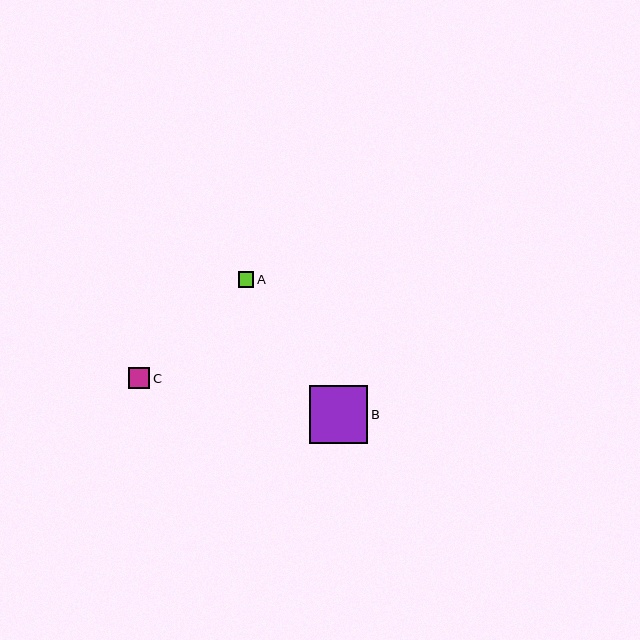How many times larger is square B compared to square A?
Square B is approximately 3.8 times the size of square A.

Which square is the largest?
Square B is the largest with a size of approximately 58 pixels.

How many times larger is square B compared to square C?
Square B is approximately 2.8 times the size of square C.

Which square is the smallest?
Square A is the smallest with a size of approximately 15 pixels.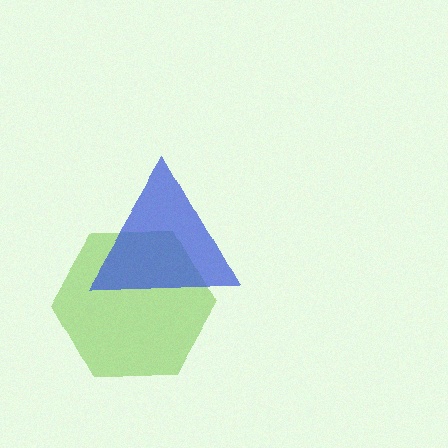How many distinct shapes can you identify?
There are 2 distinct shapes: a lime hexagon, a blue triangle.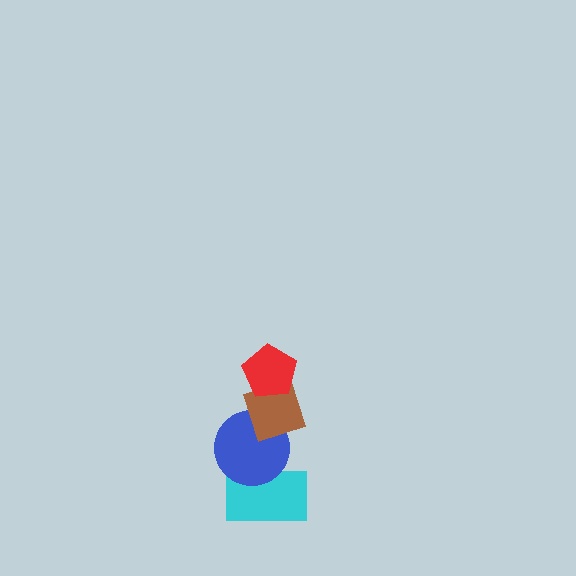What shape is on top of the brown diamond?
The red pentagon is on top of the brown diamond.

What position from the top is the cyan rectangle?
The cyan rectangle is 4th from the top.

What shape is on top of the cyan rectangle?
The blue circle is on top of the cyan rectangle.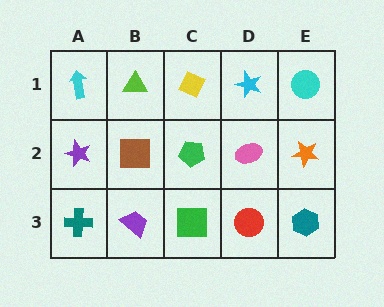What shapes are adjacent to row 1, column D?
A pink ellipse (row 2, column D), a yellow diamond (row 1, column C), a cyan circle (row 1, column E).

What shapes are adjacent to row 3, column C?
A green pentagon (row 2, column C), a purple trapezoid (row 3, column B), a red circle (row 3, column D).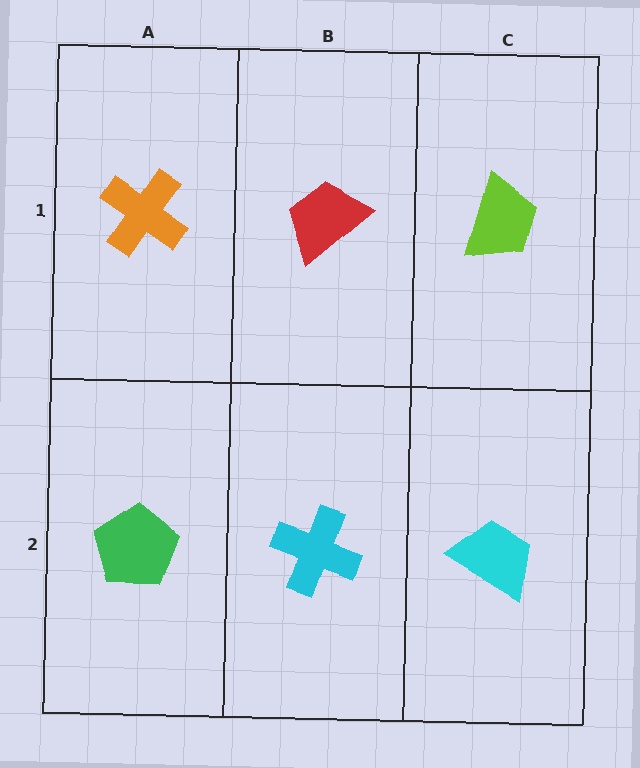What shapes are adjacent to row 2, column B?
A red trapezoid (row 1, column B), a green pentagon (row 2, column A), a cyan trapezoid (row 2, column C).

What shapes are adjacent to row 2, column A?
An orange cross (row 1, column A), a cyan cross (row 2, column B).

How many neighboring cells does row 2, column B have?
3.